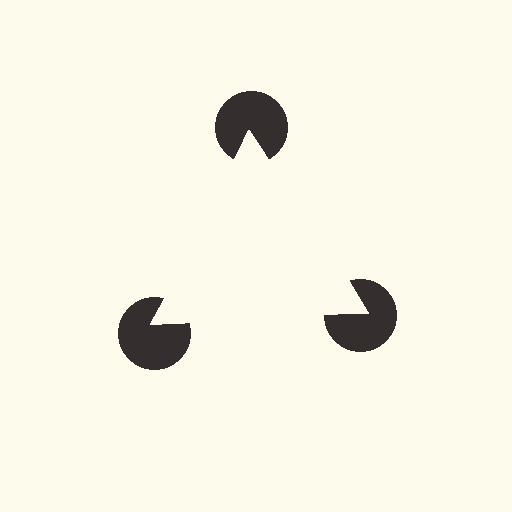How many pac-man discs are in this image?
There are 3 — one at each vertex of the illusory triangle.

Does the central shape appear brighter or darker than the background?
It typically appears slightly brighter than the background, even though no actual brightness change is drawn.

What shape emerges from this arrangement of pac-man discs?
An illusory triangle — its edges are inferred from the aligned wedge cuts in the pac-man discs, not physically drawn.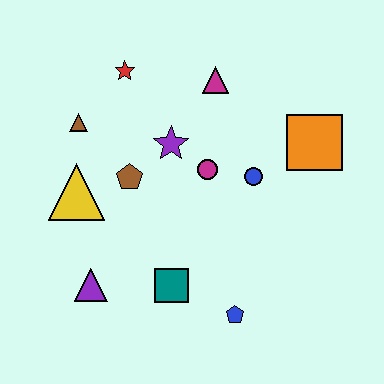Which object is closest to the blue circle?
The magenta circle is closest to the blue circle.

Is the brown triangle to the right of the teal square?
No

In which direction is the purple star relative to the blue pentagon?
The purple star is above the blue pentagon.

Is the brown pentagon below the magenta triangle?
Yes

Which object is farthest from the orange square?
The purple triangle is farthest from the orange square.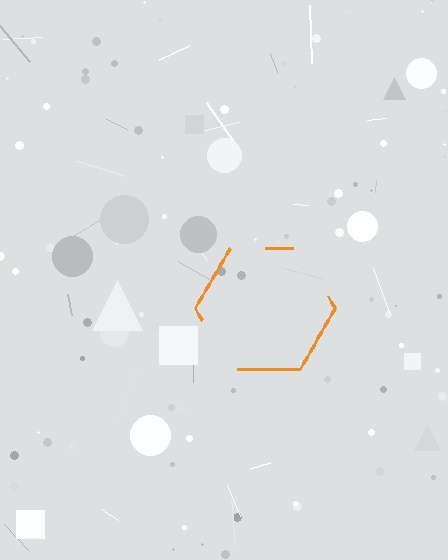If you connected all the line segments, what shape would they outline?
They would outline a hexagon.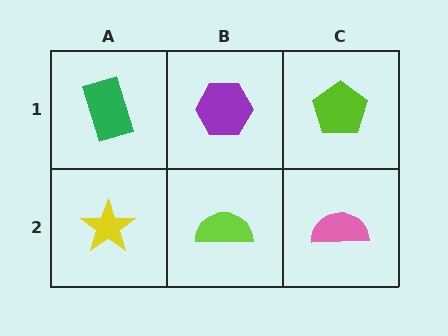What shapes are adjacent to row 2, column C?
A lime pentagon (row 1, column C), a lime semicircle (row 2, column B).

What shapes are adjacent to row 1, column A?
A yellow star (row 2, column A), a purple hexagon (row 1, column B).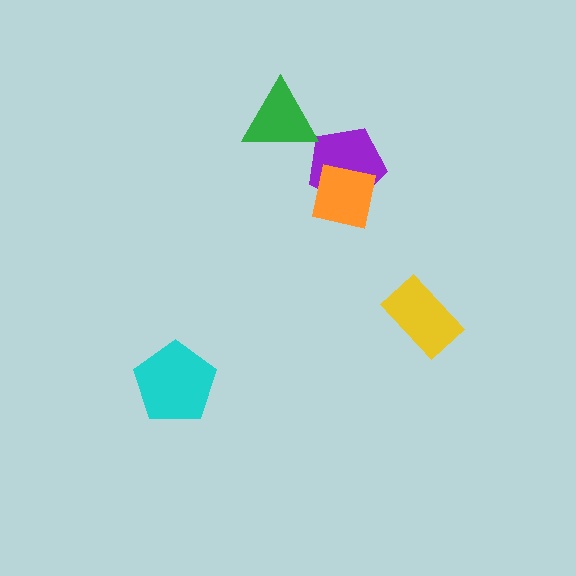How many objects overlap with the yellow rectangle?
0 objects overlap with the yellow rectangle.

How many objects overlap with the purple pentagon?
1 object overlaps with the purple pentagon.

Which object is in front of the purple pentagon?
The orange square is in front of the purple pentagon.